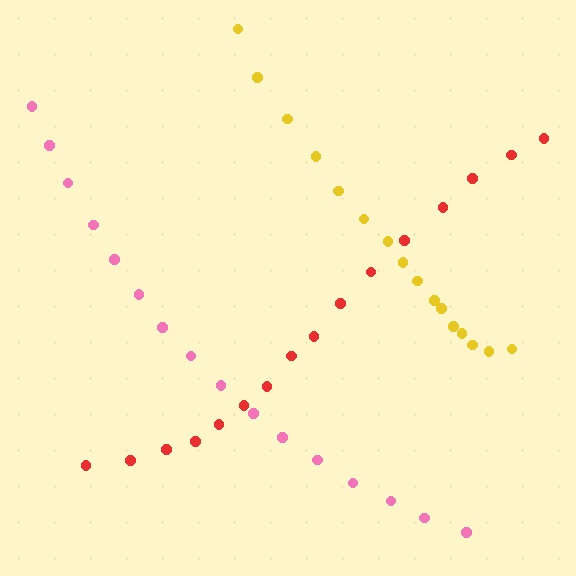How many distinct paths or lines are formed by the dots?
There are 3 distinct paths.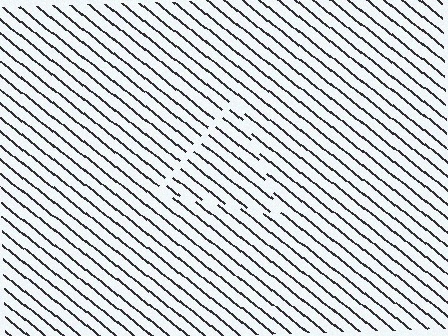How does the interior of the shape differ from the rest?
The interior of the shape contains the same grating, shifted by half a period — the contour is defined by the phase discontinuity where line-ends from the inner and outer gratings abut.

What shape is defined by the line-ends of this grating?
An illusory triangle. The interior of the shape contains the same grating, shifted by half a period — the contour is defined by the phase discontinuity where line-ends from the inner and outer gratings abut.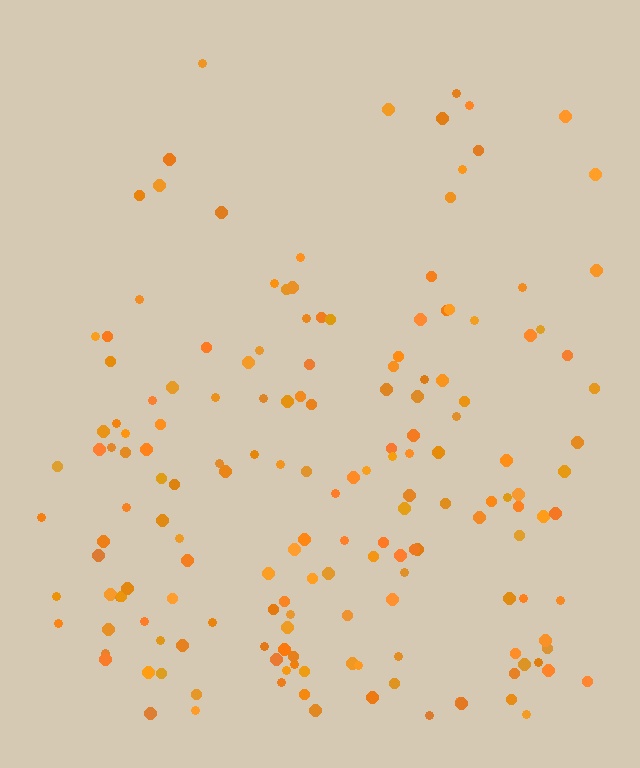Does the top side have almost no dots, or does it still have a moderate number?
Still a moderate number, just noticeably fewer than the bottom.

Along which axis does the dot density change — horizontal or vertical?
Vertical.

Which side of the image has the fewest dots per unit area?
The top.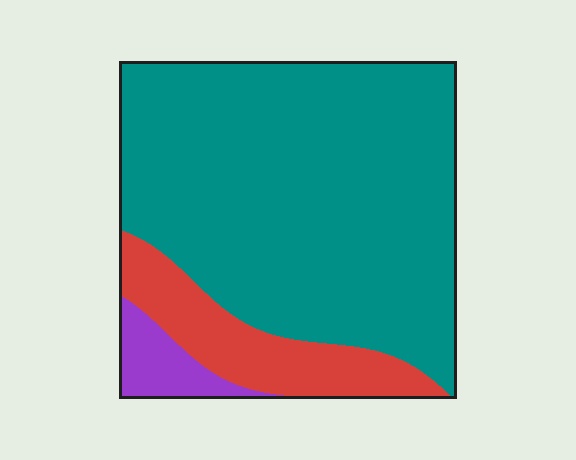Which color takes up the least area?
Purple, at roughly 5%.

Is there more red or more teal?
Teal.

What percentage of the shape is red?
Red covers around 15% of the shape.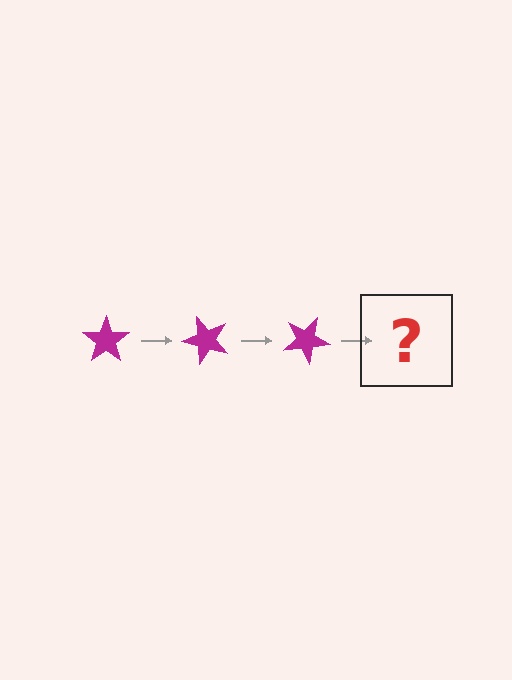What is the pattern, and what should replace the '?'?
The pattern is that the star rotates 50 degrees each step. The '?' should be a magenta star rotated 150 degrees.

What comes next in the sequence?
The next element should be a magenta star rotated 150 degrees.